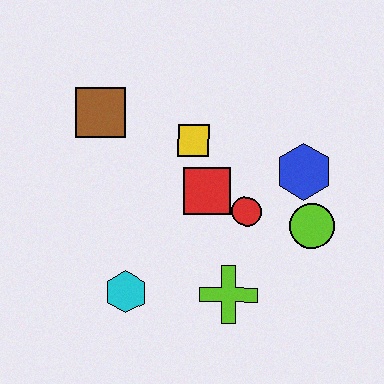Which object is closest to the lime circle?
The blue hexagon is closest to the lime circle.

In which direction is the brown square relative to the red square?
The brown square is to the left of the red square.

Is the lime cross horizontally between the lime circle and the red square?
Yes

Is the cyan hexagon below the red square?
Yes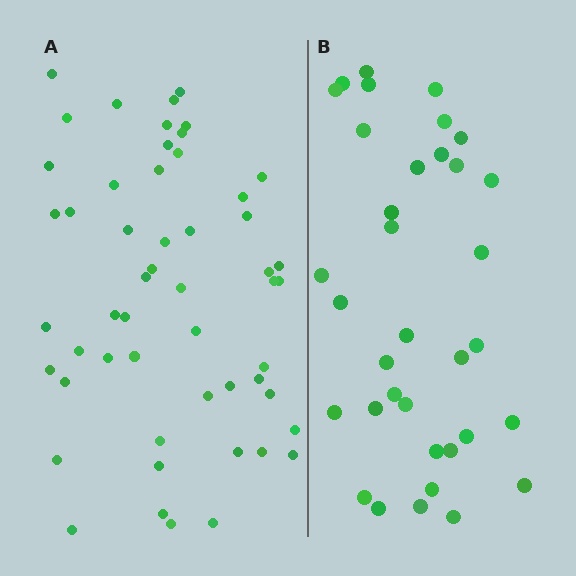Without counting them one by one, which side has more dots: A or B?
Region A (the left region) has more dots.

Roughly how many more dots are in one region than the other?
Region A has approximately 20 more dots than region B.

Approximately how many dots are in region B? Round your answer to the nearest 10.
About 40 dots. (The exact count is 35, which rounds to 40.)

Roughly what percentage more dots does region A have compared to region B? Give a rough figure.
About 50% more.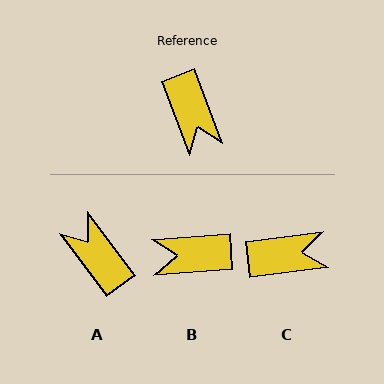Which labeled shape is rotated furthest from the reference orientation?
A, about 164 degrees away.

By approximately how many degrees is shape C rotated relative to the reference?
Approximately 76 degrees counter-clockwise.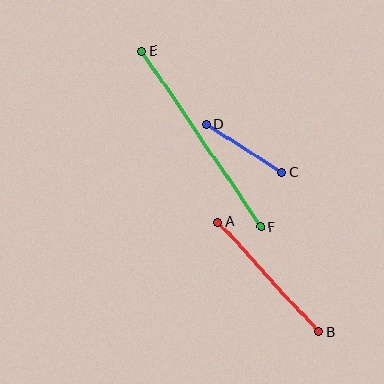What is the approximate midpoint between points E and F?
The midpoint is at approximately (201, 139) pixels.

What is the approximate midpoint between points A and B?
The midpoint is at approximately (268, 277) pixels.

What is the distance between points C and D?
The distance is approximately 89 pixels.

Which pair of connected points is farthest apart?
Points E and F are farthest apart.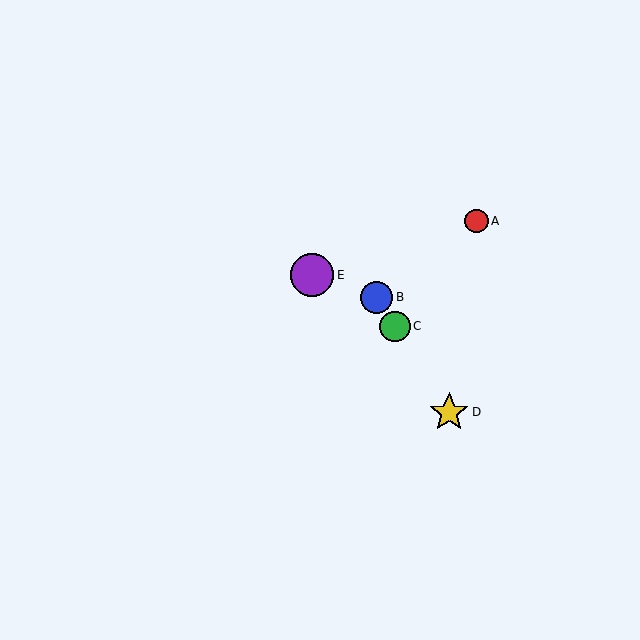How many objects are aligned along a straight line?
3 objects (B, C, D) are aligned along a straight line.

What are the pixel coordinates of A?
Object A is at (476, 221).